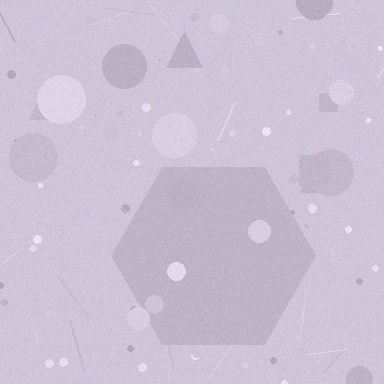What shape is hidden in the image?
A hexagon is hidden in the image.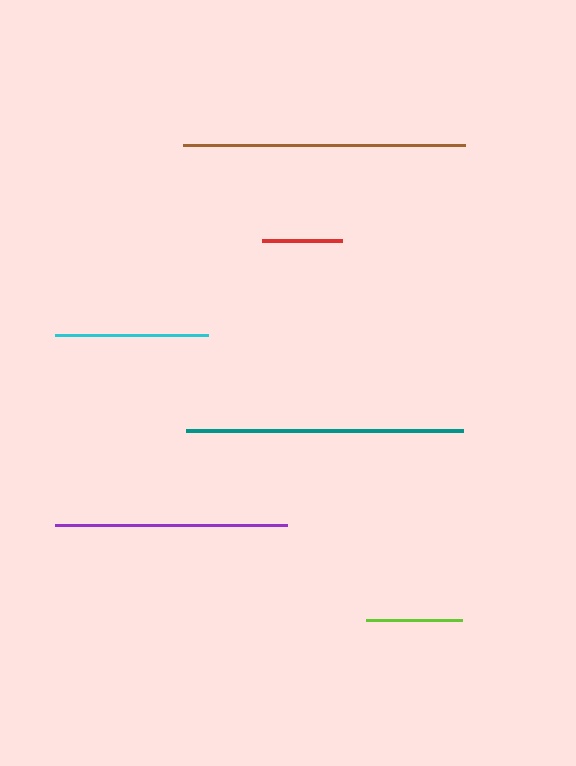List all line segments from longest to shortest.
From longest to shortest: brown, teal, purple, cyan, lime, red.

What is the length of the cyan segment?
The cyan segment is approximately 153 pixels long.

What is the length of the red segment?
The red segment is approximately 79 pixels long.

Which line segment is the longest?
The brown line is the longest at approximately 283 pixels.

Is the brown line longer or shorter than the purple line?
The brown line is longer than the purple line.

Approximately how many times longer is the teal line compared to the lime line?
The teal line is approximately 2.9 times the length of the lime line.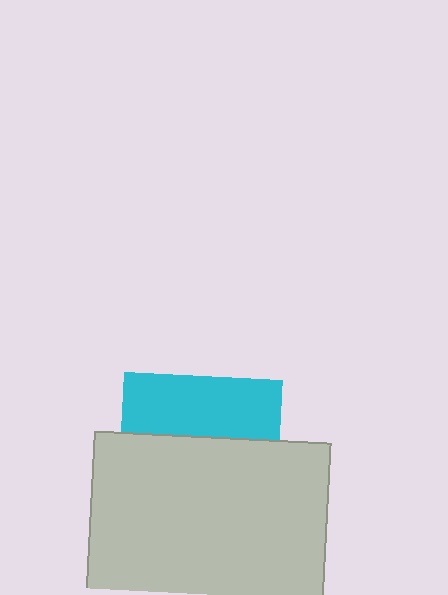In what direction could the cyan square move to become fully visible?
The cyan square could move up. That would shift it out from behind the light gray rectangle entirely.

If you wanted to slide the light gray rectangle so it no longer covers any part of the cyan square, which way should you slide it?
Slide it down — that is the most direct way to separate the two shapes.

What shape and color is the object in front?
The object in front is a light gray rectangle.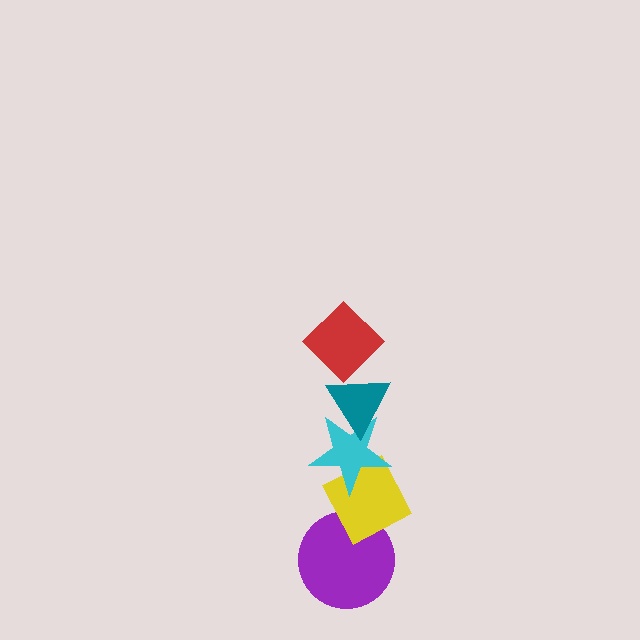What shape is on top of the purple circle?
The yellow diamond is on top of the purple circle.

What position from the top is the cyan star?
The cyan star is 3rd from the top.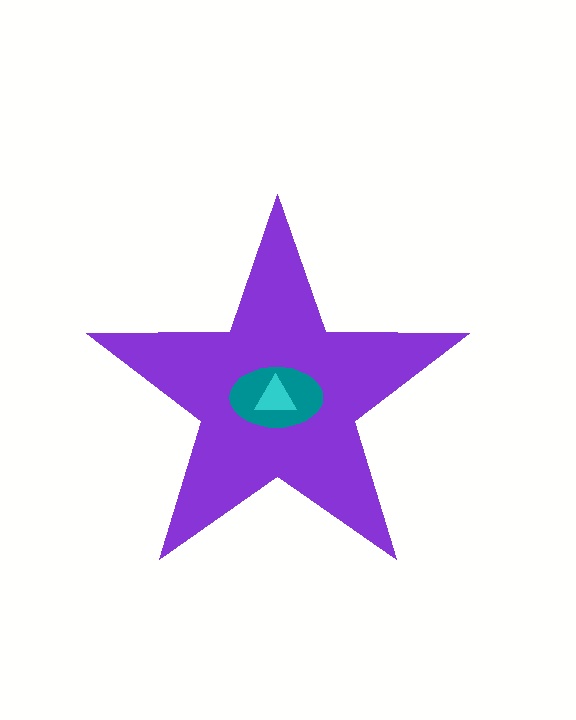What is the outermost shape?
The purple star.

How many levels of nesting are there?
3.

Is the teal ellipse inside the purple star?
Yes.